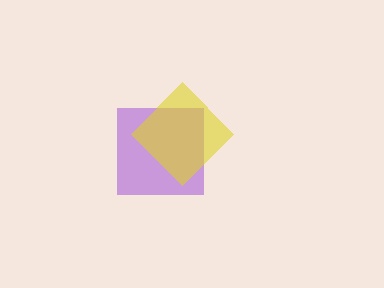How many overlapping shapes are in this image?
There are 2 overlapping shapes in the image.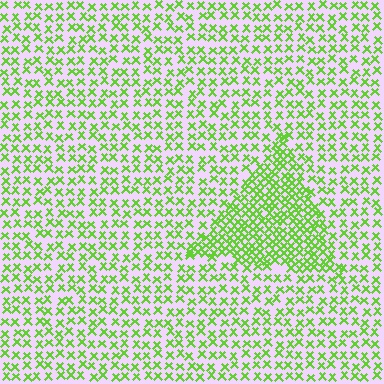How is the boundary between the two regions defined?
The boundary is defined by a change in element density (approximately 2.0x ratio). All elements are the same color, size, and shape.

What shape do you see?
I see a triangle.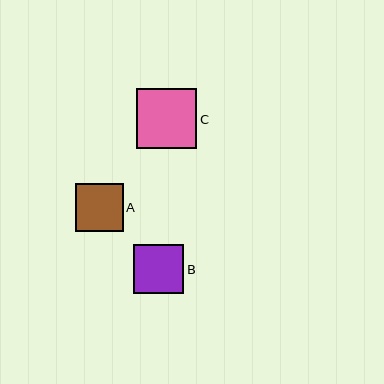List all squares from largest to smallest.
From largest to smallest: C, B, A.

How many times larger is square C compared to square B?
Square C is approximately 1.2 times the size of square B.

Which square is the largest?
Square C is the largest with a size of approximately 60 pixels.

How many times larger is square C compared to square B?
Square C is approximately 1.2 times the size of square B.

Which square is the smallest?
Square A is the smallest with a size of approximately 48 pixels.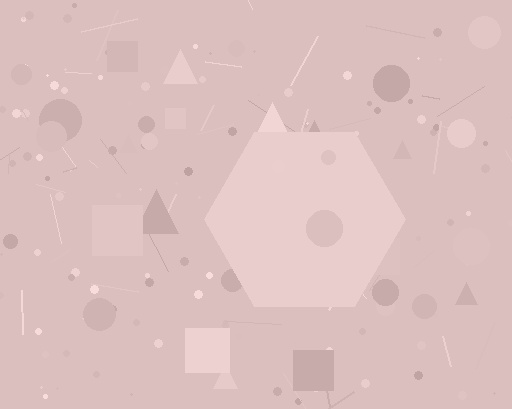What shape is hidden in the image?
A hexagon is hidden in the image.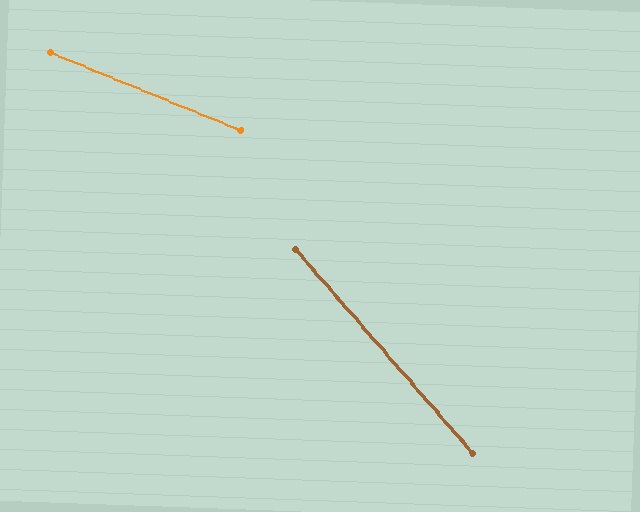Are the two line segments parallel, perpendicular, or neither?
Neither parallel nor perpendicular — they differ by about 27°.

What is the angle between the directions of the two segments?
Approximately 27 degrees.